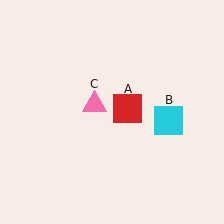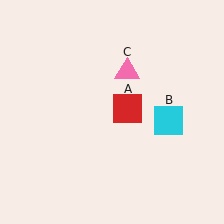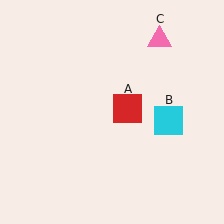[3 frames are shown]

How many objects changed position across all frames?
1 object changed position: pink triangle (object C).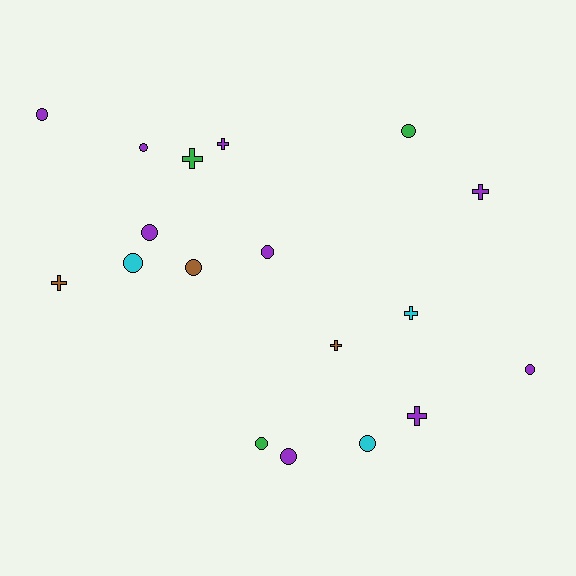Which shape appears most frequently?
Circle, with 11 objects.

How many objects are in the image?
There are 18 objects.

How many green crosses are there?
There is 1 green cross.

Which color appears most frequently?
Purple, with 9 objects.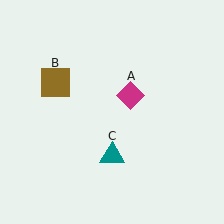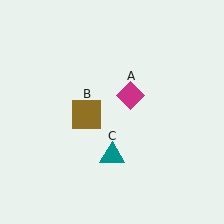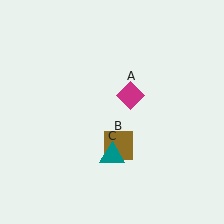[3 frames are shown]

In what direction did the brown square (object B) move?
The brown square (object B) moved down and to the right.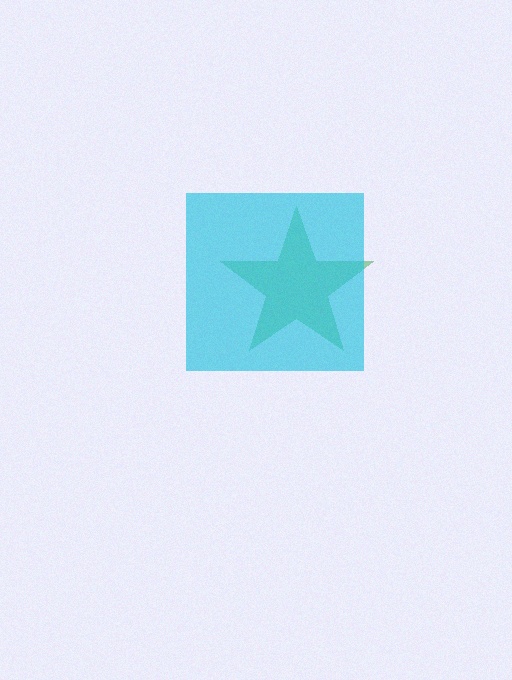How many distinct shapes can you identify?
There are 2 distinct shapes: a green star, a cyan square.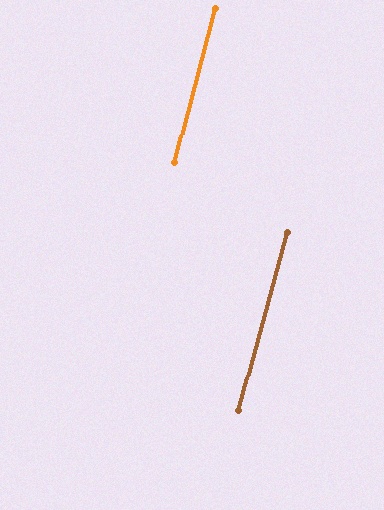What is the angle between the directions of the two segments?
Approximately 1 degree.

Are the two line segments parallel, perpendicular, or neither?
Parallel — their directions differ by only 0.6°.